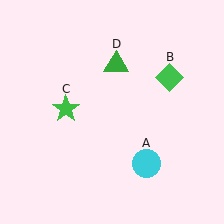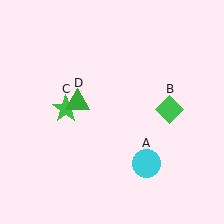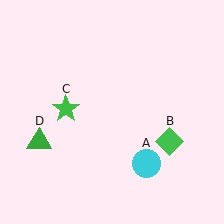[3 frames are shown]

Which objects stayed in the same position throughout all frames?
Cyan circle (object A) and green star (object C) remained stationary.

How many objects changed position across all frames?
2 objects changed position: green diamond (object B), green triangle (object D).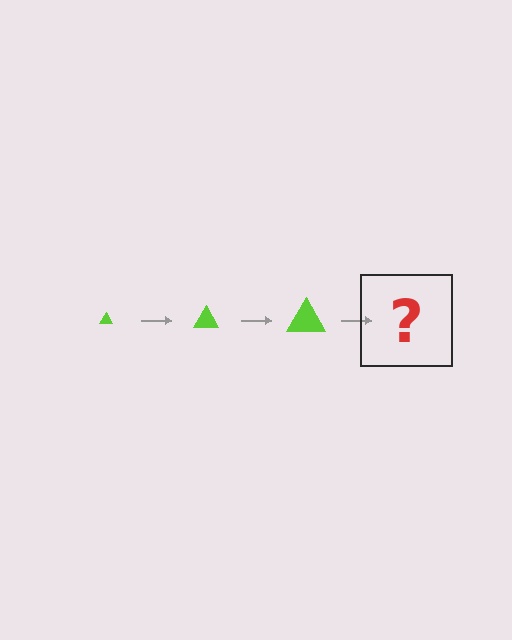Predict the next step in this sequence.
The next step is a lime triangle, larger than the previous one.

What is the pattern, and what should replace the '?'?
The pattern is that the triangle gets progressively larger each step. The '?' should be a lime triangle, larger than the previous one.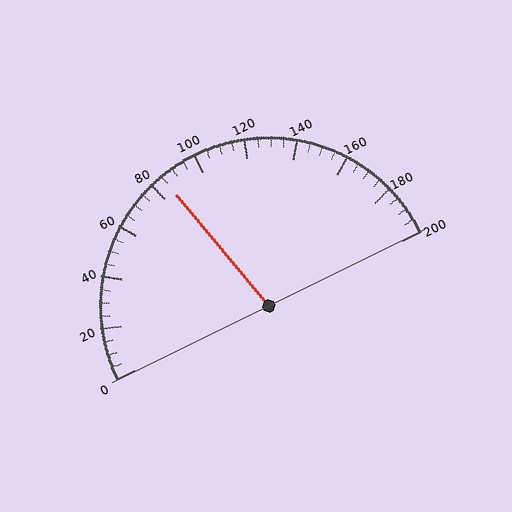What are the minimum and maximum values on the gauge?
The gauge ranges from 0 to 200.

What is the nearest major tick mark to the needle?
The nearest major tick mark is 80.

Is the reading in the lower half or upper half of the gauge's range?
The reading is in the lower half of the range (0 to 200).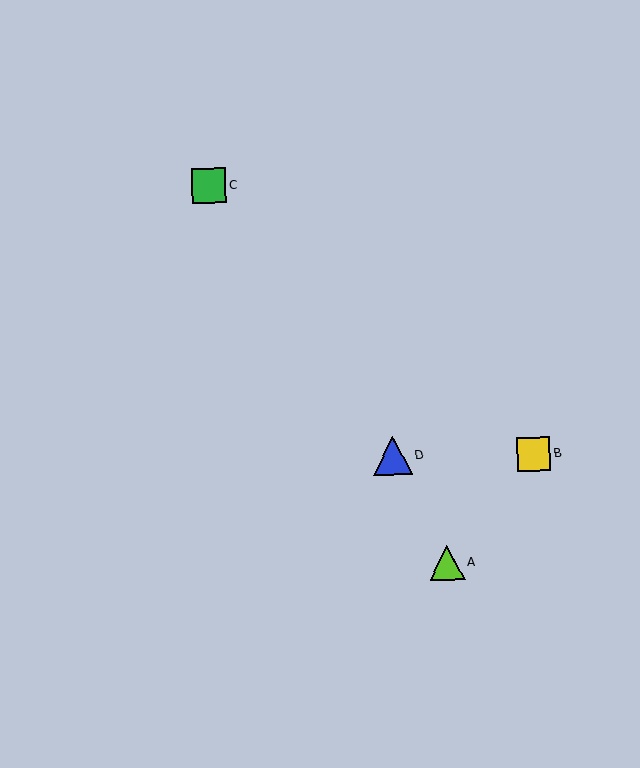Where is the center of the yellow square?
The center of the yellow square is at (534, 454).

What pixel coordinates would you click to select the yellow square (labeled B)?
Click at (534, 454) to select the yellow square B.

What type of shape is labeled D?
Shape D is a blue triangle.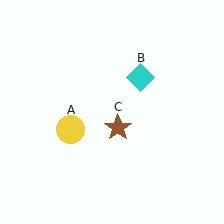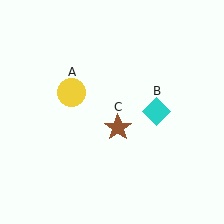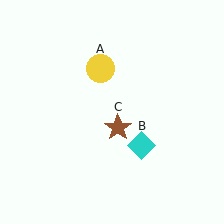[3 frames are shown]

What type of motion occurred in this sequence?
The yellow circle (object A), cyan diamond (object B) rotated clockwise around the center of the scene.